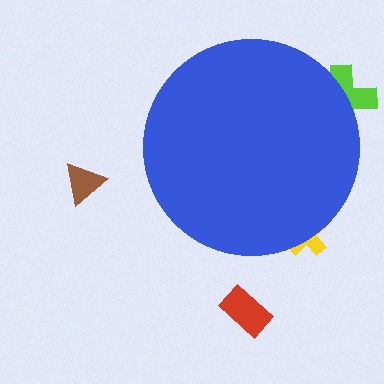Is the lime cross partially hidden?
Yes, the lime cross is partially hidden behind the blue circle.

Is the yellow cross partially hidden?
Yes, the yellow cross is partially hidden behind the blue circle.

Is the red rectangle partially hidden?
No, the red rectangle is fully visible.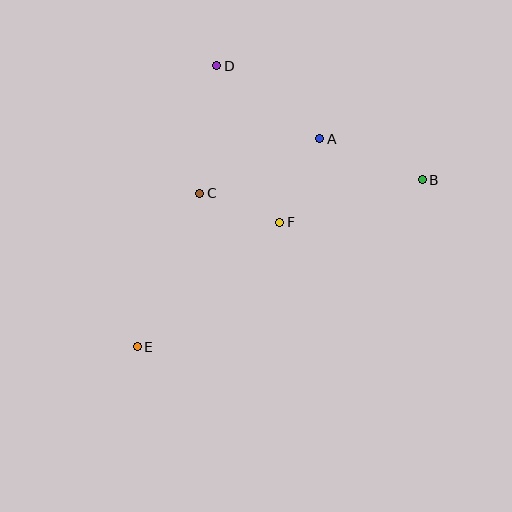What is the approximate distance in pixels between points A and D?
The distance between A and D is approximately 126 pixels.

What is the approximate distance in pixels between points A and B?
The distance between A and B is approximately 110 pixels.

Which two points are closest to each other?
Points C and F are closest to each other.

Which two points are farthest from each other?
Points B and E are farthest from each other.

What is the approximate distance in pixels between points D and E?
The distance between D and E is approximately 292 pixels.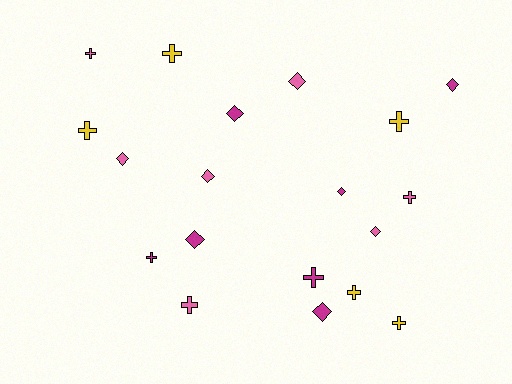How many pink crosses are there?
There are 3 pink crosses.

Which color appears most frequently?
Pink, with 7 objects.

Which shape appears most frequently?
Cross, with 10 objects.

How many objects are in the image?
There are 19 objects.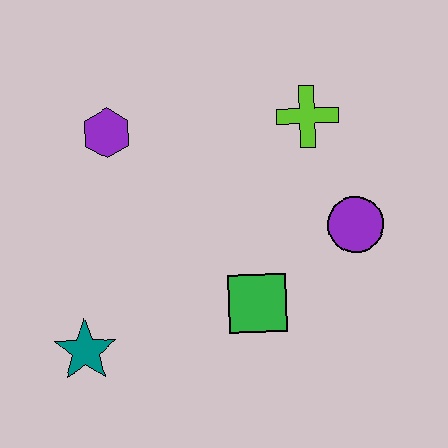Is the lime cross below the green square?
No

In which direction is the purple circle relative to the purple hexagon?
The purple circle is to the right of the purple hexagon.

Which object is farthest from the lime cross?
The teal star is farthest from the lime cross.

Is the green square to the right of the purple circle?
No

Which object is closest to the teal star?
The green square is closest to the teal star.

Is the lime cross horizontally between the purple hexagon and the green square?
No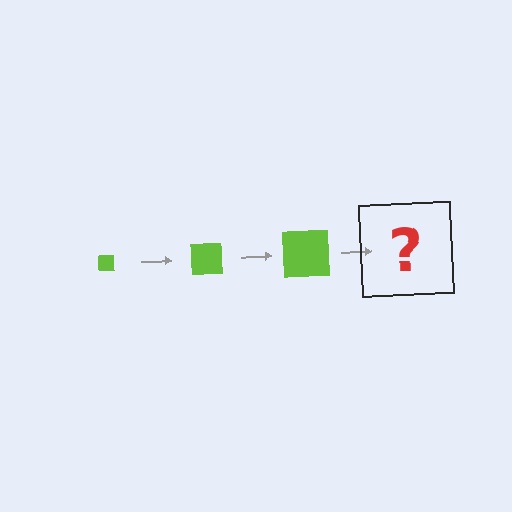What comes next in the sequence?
The next element should be a lime square, larger than the previous one.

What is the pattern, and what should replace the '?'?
The pattern is that the square gets progressively larger each step. The '?' should be a lime square, larger than the previous one.